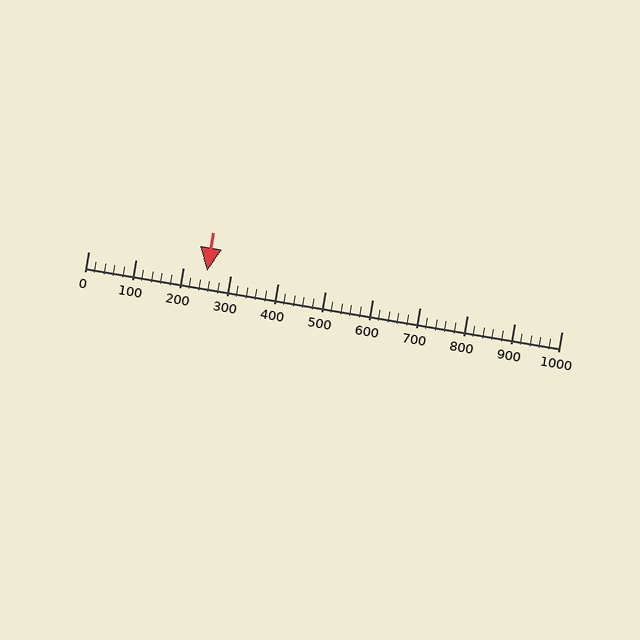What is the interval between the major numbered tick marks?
The major tick marks are spaced 100 units apart.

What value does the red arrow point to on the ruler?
The red arrow points to approximately 250.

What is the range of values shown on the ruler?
The ruler shows values from 0 to 1000.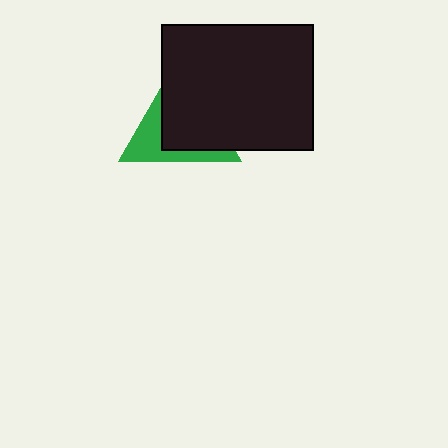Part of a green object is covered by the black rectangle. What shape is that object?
It is a triangle.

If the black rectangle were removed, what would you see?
You would see the complete green triangle.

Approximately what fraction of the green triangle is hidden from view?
Roughly 64% of the green triangle is hidden behind the black rectangle.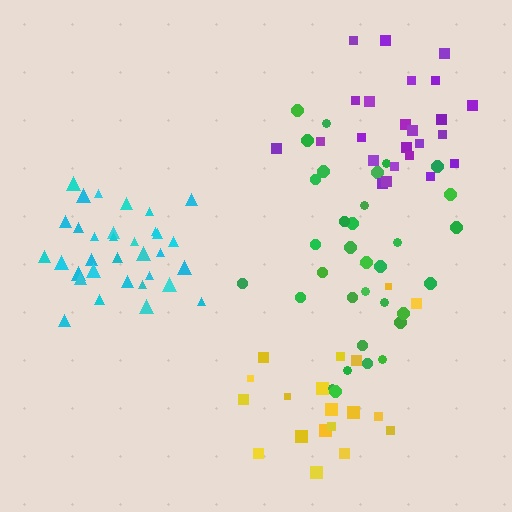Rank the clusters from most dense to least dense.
cyan, purple, green, yellow.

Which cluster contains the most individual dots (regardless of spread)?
Green (33).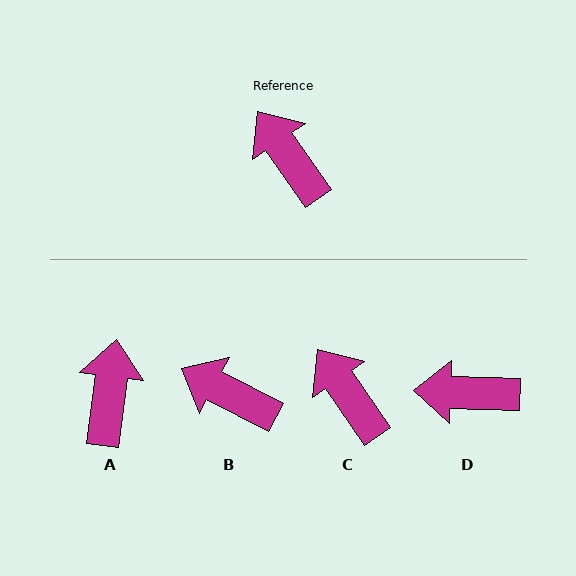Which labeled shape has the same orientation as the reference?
C.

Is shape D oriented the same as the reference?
No, it is off by about 53 degrees.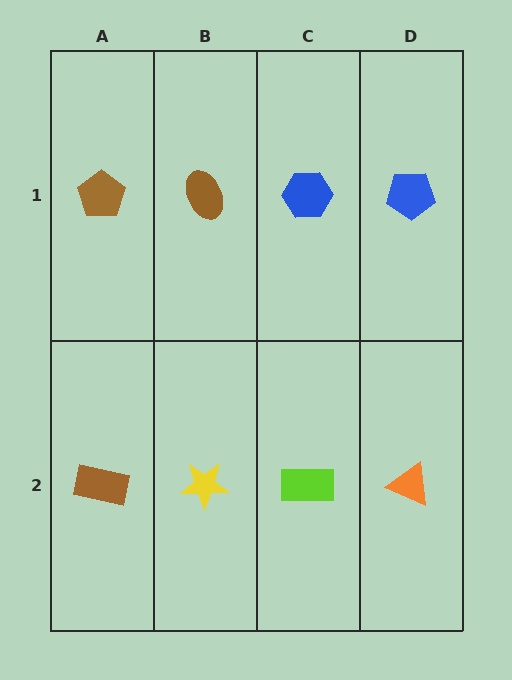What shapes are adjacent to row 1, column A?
A brown rectangle (row 2, column A), a brown ellipse (row 1, column B).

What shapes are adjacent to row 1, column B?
A yellow star (row 2, column B), a brown pentagon (row 1, column A), a blue hexagon (row 1, column C).